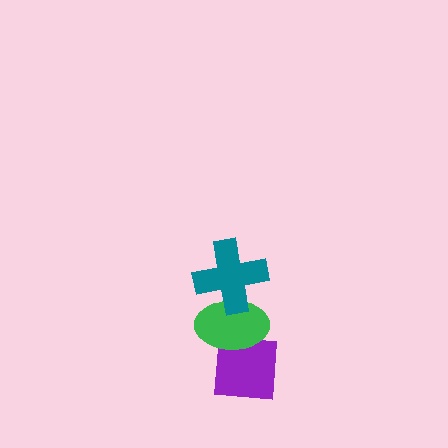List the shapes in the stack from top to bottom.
From top to bottom: the teal cross, the green ellipse, the purple square.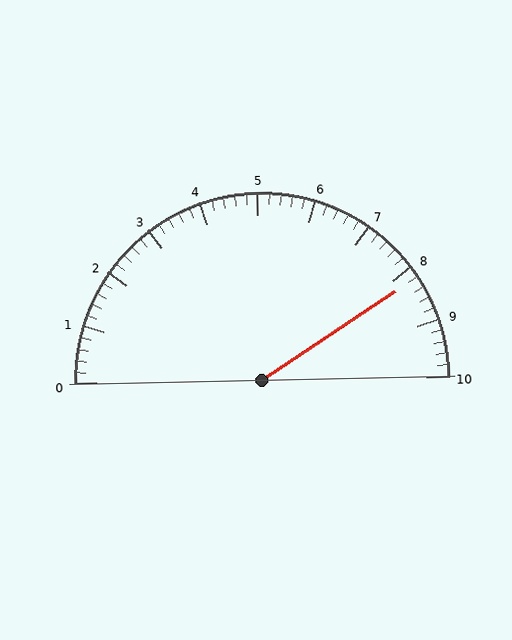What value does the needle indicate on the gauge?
The needle indicates approximately 8.2.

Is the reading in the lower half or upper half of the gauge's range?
The reading is in the upper half of the range (0 to 10).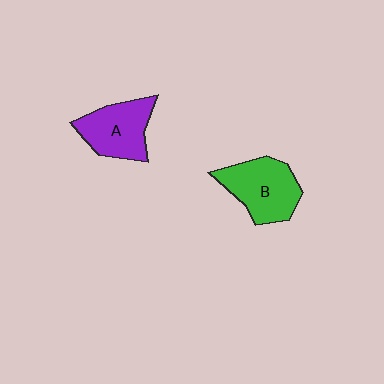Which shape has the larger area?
Shape B (green).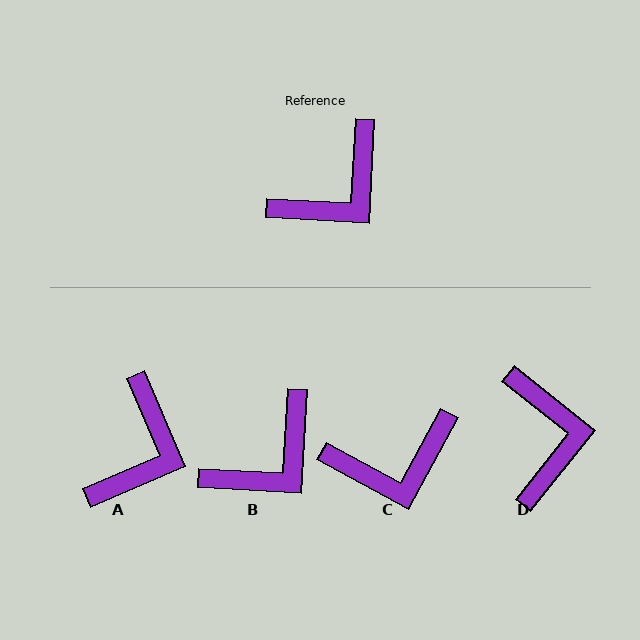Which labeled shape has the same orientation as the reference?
B.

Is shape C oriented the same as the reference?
No, it is off by about 25 degrees.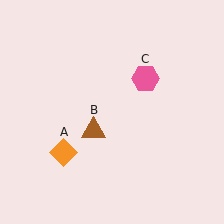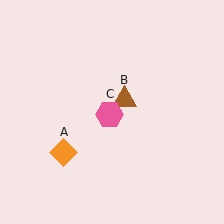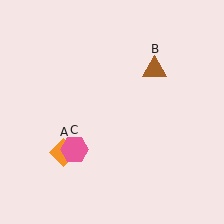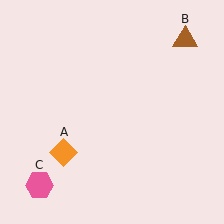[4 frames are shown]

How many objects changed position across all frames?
2 objects changed position: brown triangle (object B), pink hexagon (object C).